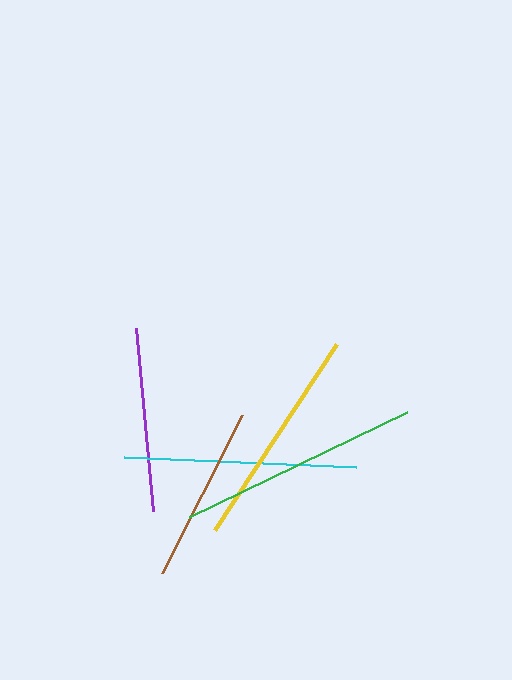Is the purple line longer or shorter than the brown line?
The purple line is longer than the brown line.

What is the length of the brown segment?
The brown segment is approximately 177 pixels long.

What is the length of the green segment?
The green segment is approximately 242 pixels long.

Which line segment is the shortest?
The brown line is the shortest at approximately 177 pixels.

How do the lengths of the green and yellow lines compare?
The green and yellow lines are approximately the same length.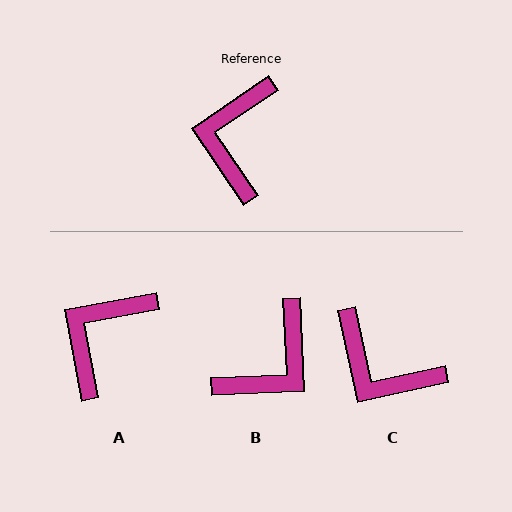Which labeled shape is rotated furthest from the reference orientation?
B, about 149 degrees away.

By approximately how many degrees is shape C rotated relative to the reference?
Approximately 68 degrees counter-clockwise.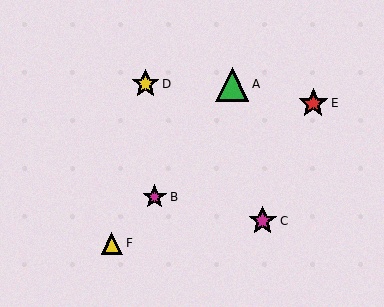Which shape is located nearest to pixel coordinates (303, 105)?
The red star (labeled E) at (313, 103) is nearest to that location.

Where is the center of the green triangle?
The center of the green triangle is at (232, 84).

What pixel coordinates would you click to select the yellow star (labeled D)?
Click at (146, 84) to select the yellow star D.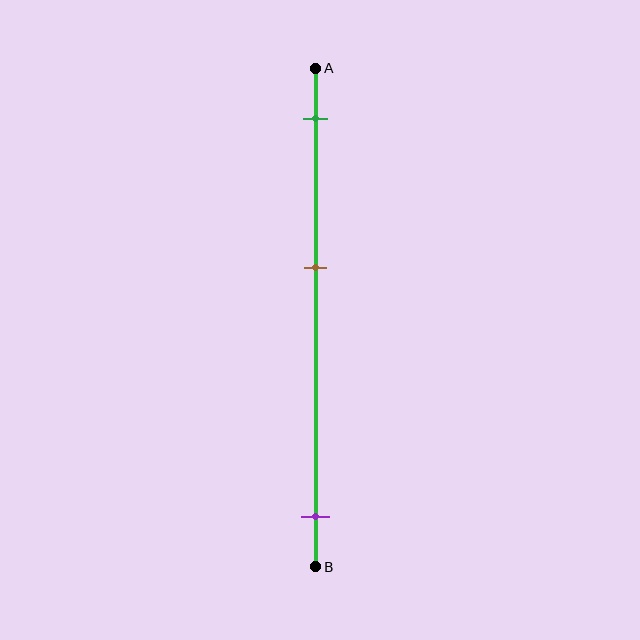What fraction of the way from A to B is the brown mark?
The brown mark is approximately 40% (0.4) of the way from A to B.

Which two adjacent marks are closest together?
The green and brown marks are the closest adjacent pair.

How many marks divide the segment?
There are 3 marks dividing the segment.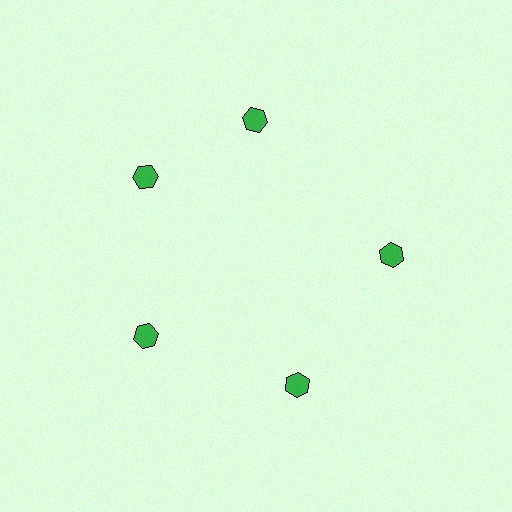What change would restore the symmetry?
The symmetry would be restored by rotating it back into even spacing with its neighbors so that all 5 hexagons sit at equal angles and equal distance from the center.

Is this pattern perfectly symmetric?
No. The 5 green hexagons are arranged in a ring, but one element near the 1 o'clock position is rotated out of alignment along the ring, breaking the 5-fold rotational symmetry.